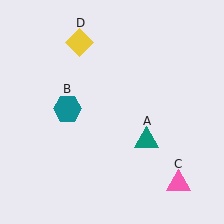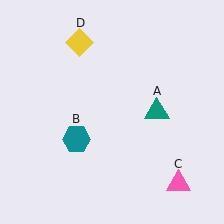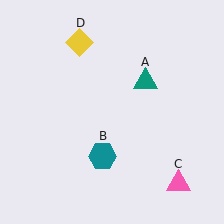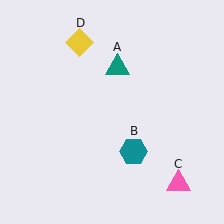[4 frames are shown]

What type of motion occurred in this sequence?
The teal triangle (object A), teal hexagon (object B) rotated counterclockwise around the center of the scene.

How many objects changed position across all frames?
2 objects changed position: teal triangle (object A), teal hexagon (object B).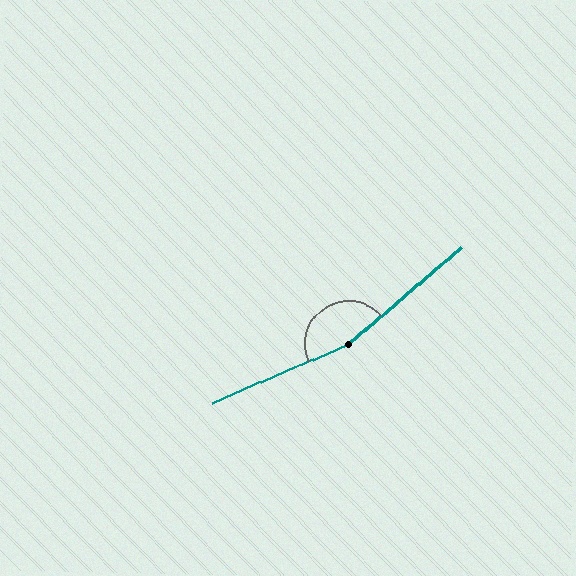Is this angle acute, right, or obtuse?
It is obtuse.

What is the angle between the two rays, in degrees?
Approximately 163 degrees.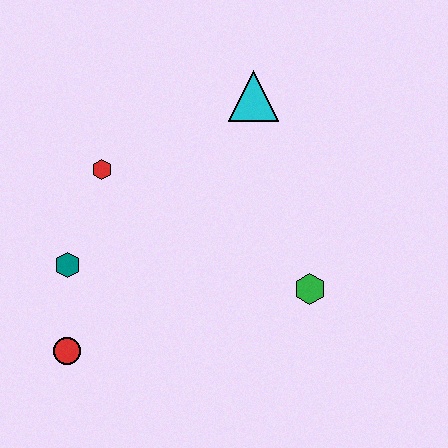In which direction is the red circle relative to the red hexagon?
The red circle is below the red hexagon.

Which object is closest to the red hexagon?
The teal hexagon is closest to the red hexagon.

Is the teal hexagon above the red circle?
Yes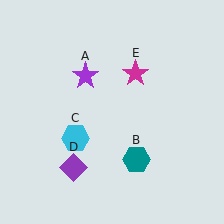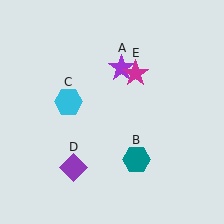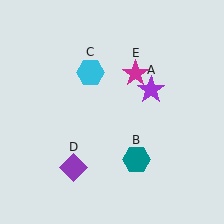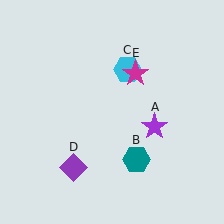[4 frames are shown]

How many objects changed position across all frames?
2 objects changed position: purple star (object A), cyan hexagon (object C).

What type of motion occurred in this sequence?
The purple star (object A), cyan hexagon (object C) rotated clockwise around the center of the scene.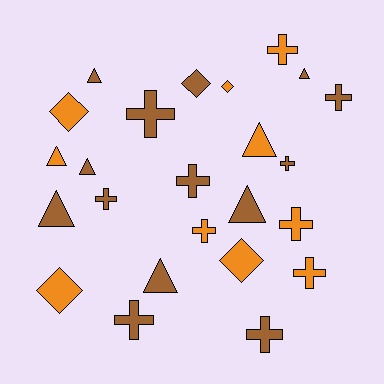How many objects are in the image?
There are 24 objects.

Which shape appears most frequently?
Cross, with 11 objects.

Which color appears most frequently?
Brown, with 14 objects.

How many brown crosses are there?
There are 7 brown crosses.